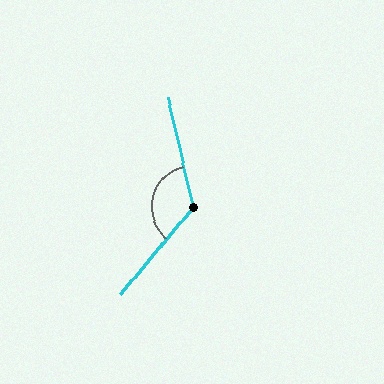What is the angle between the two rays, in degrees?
Approximately 127 degrees.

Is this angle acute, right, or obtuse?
It is obtuse.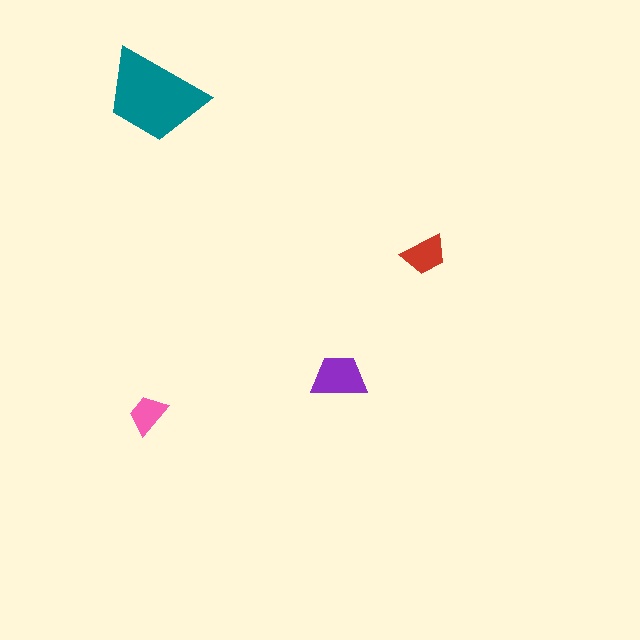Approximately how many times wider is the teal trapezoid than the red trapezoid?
About 2.5 times wider.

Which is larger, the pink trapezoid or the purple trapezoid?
The purple one.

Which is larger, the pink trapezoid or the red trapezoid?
The red one.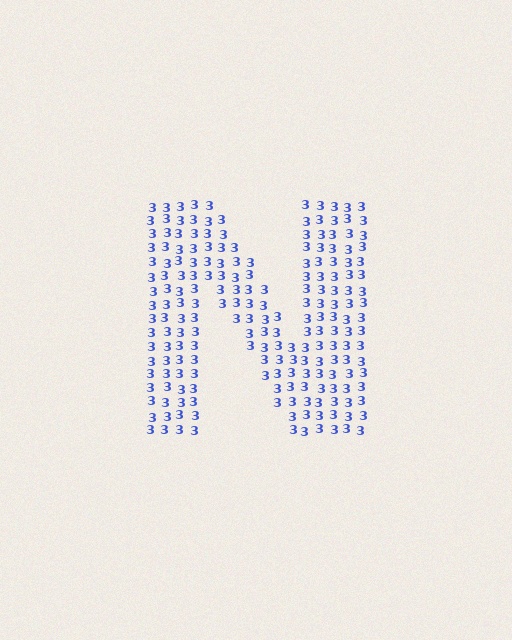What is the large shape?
The large shape is the letter N.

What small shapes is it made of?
It is made of small digit 3's.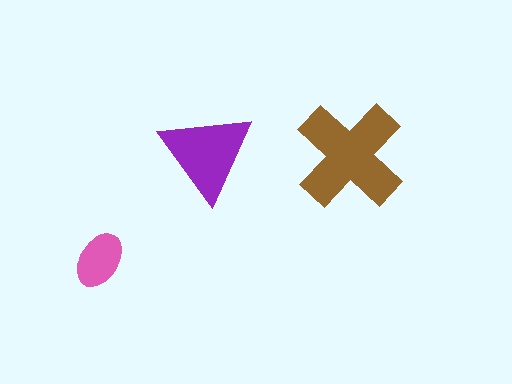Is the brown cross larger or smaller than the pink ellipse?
Larger.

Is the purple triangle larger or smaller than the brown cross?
Smaller.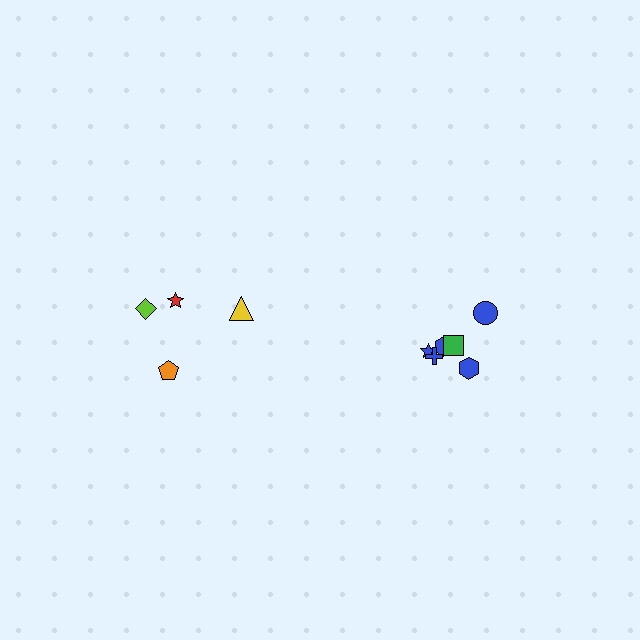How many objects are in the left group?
There are 4 objects.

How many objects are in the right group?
There are 6 objects.